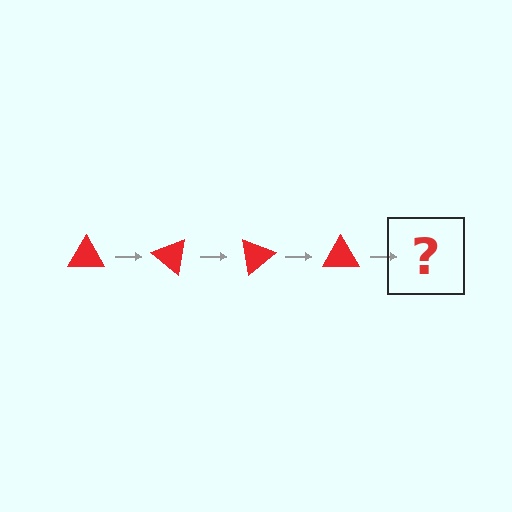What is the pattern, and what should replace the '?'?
The pattern is that the triangle rotates 40 degrees each step. The '?' should be a red triangle rotated 160 degrees.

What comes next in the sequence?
The next element should be a red triangle rotated 160 degrees.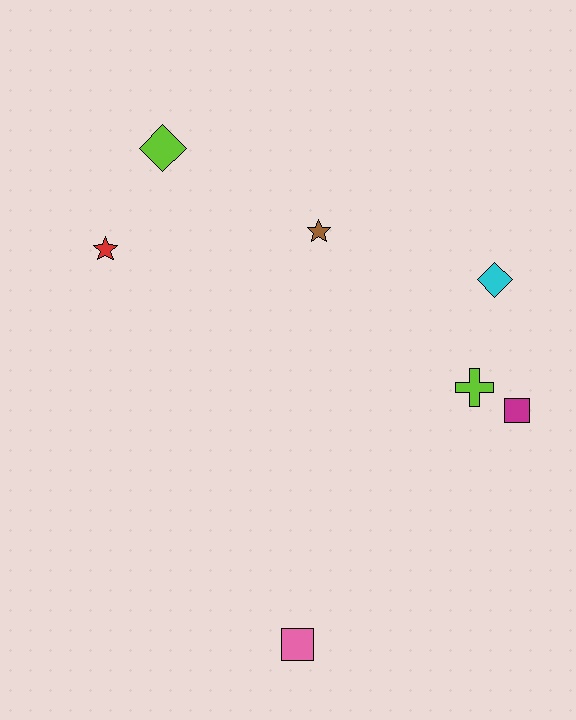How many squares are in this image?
There are 2 squares.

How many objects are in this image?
There are 7 objects.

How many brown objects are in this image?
There is 1 brown object.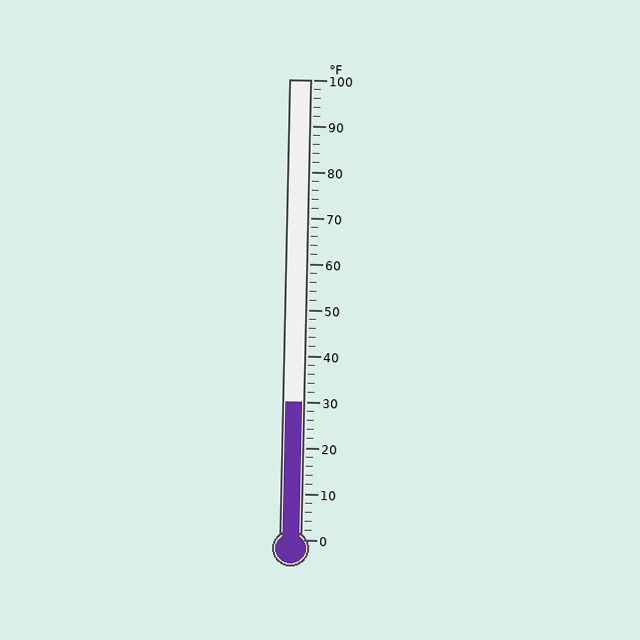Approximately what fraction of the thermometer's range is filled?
The thermometer is filled to approximately 30% of its range.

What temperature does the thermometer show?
The thermometer shows approximately 30°F.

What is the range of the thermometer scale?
The thermometer scale ranges from 0°F to 100°F.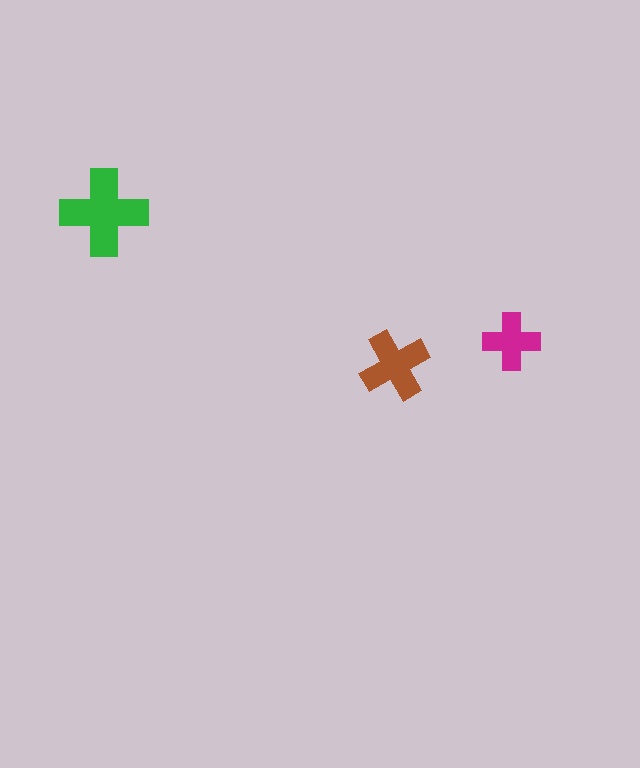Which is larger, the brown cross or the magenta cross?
The brown one.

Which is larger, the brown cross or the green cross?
The green one.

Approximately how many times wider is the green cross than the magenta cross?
About 1.5 times wider.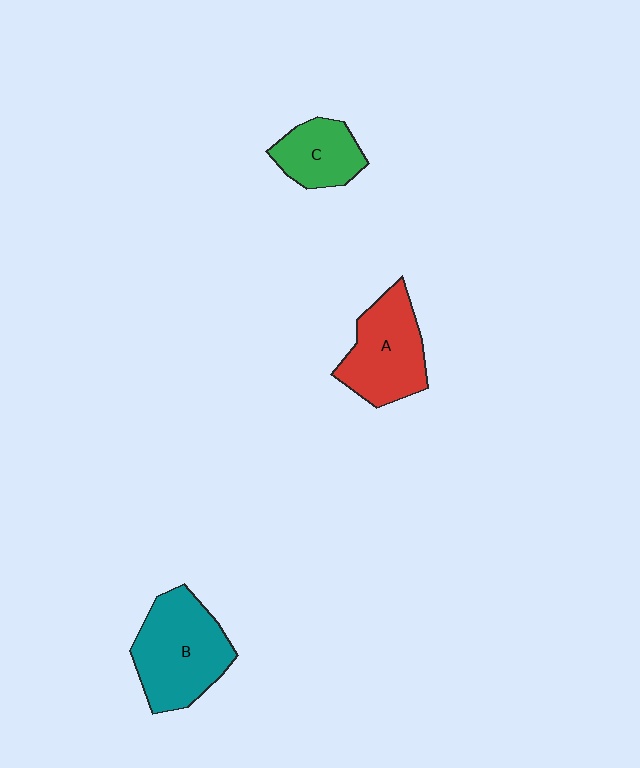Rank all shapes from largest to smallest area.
From largest to smallest: B (teal), A (red), C (green).